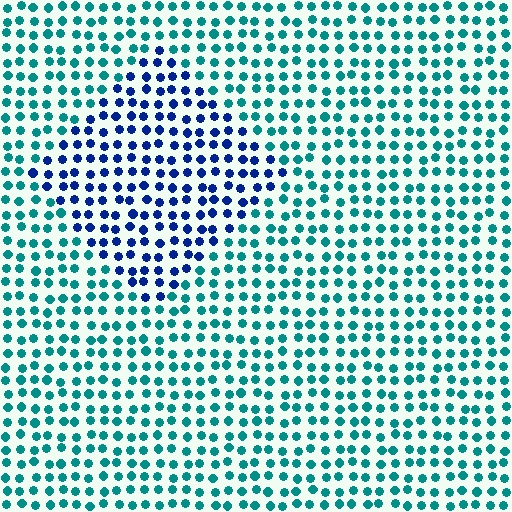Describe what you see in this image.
The image is filled with small teal elements in a uniform arrangement. A diamond-shaped region is visible where the elements are tinted to a slightly different hue, forming a subtle color boundary.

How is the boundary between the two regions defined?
The boundary is defined purely by a slight shift in hue (about 50 degrees). Spacing, size, and orientation are identical on both sides.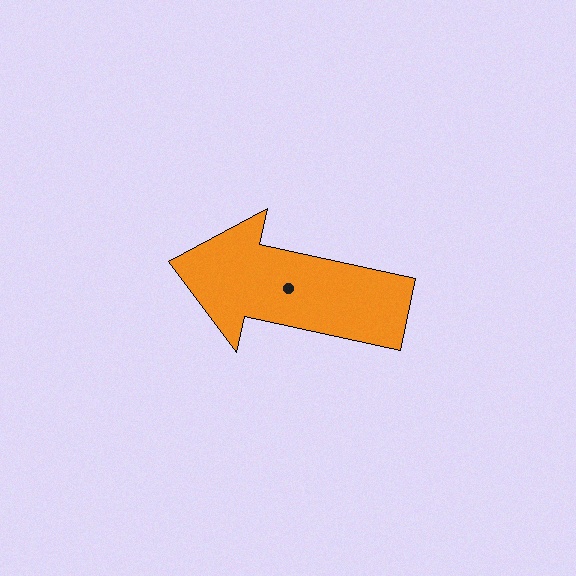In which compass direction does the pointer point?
West.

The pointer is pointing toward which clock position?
Roughly 9 o'clock.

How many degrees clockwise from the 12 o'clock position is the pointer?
Approximately 282 degrees.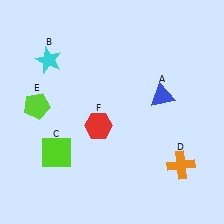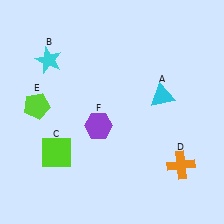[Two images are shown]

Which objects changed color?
A changed from blue to cyan. F changed from red to purple.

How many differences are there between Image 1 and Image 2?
There are 2 differences between the two images.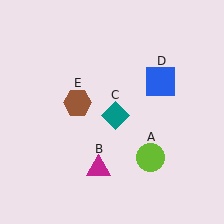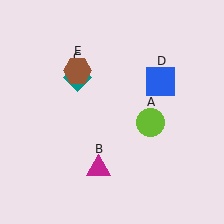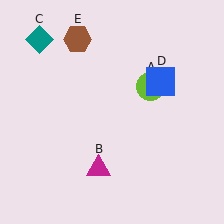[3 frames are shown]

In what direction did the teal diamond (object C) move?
The teal diamond (object C) moved up and to the left.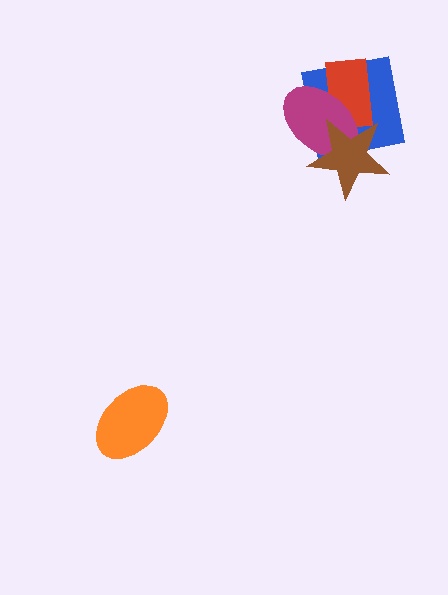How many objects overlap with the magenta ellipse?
3 objects overlap with the magenta ellipse.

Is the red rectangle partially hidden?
Yes, it is partially covered by another shape.